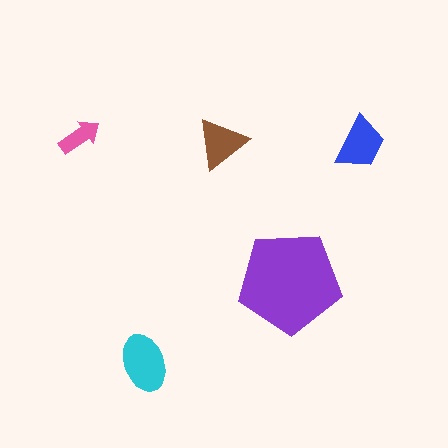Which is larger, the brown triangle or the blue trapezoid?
The blue trapezoid.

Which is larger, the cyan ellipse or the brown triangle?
The cyan ellipse.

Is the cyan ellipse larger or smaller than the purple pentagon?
Smaller.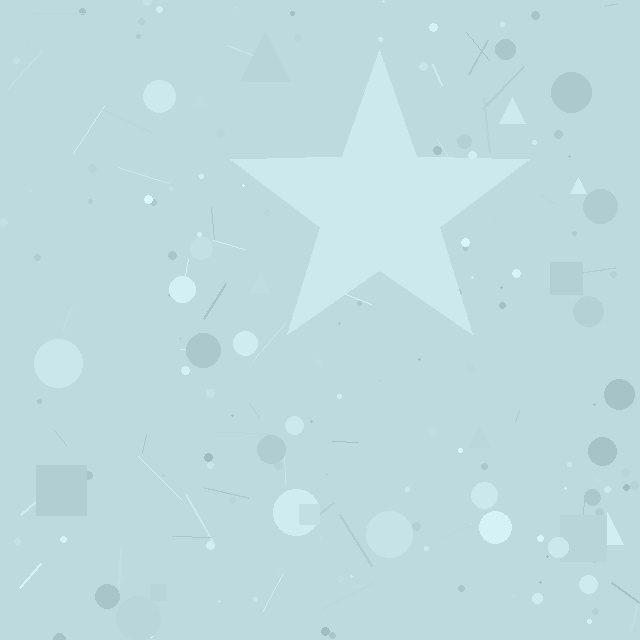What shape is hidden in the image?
A star is hidden in the image.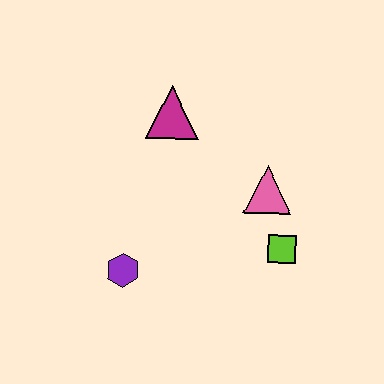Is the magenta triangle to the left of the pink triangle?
Yes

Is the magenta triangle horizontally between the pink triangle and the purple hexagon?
Yes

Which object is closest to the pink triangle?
The lime square is closest to the pink triangle.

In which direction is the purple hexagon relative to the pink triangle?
The purple hexagon is to the left of the pink triangle.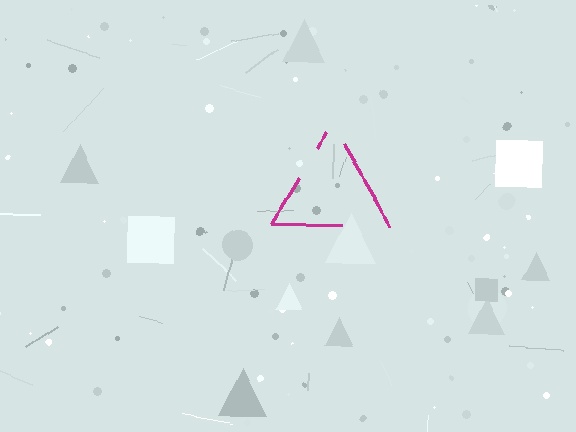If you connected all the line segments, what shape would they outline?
They would outline a triangle.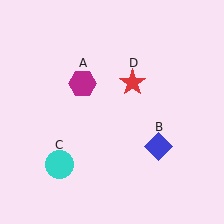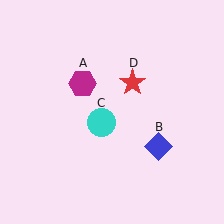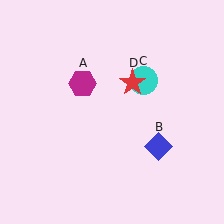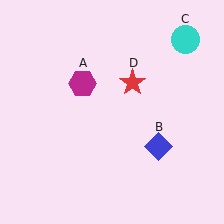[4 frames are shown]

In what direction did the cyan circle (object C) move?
The cyan circle (object C) moved up and to the right.